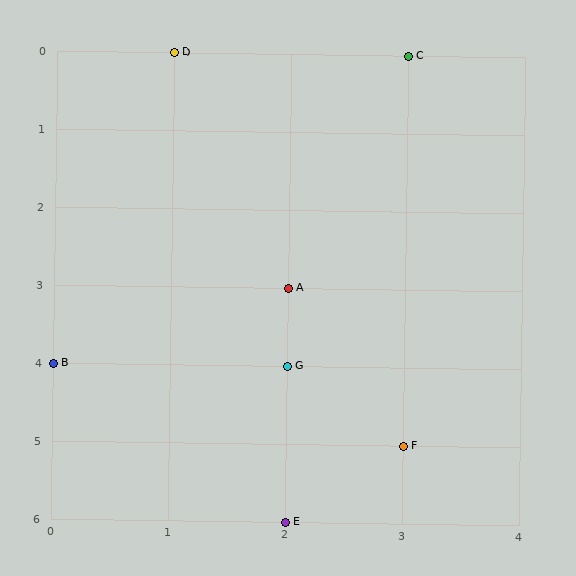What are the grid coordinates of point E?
Point E is at grid coordinates (2, 6).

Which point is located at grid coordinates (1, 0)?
Point D is at (1, 0).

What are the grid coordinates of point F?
Point F is at grid coordinates (3, 5).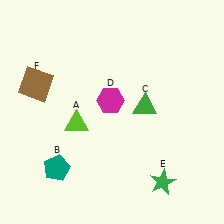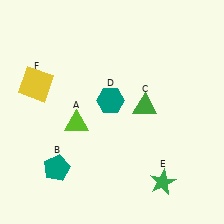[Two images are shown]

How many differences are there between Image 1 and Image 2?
There are 2 differences between the two images.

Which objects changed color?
D changed from magenta to teal. F changed from brown to yellow.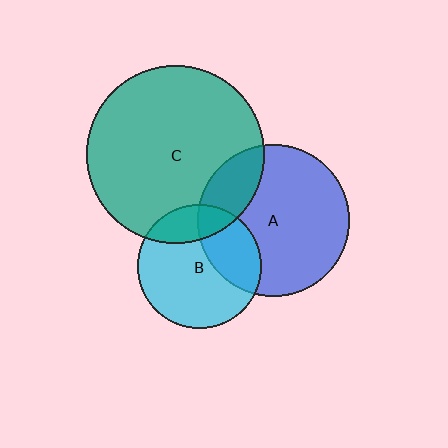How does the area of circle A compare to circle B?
Approximately 1.5 times.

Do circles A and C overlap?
Yes.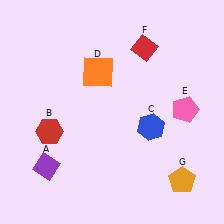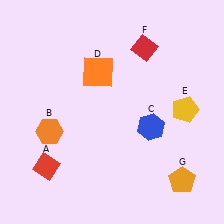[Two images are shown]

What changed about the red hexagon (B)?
In Image 1, B is red. In Image 2, it changed to orange.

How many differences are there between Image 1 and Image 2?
There are 3 differences between the two images.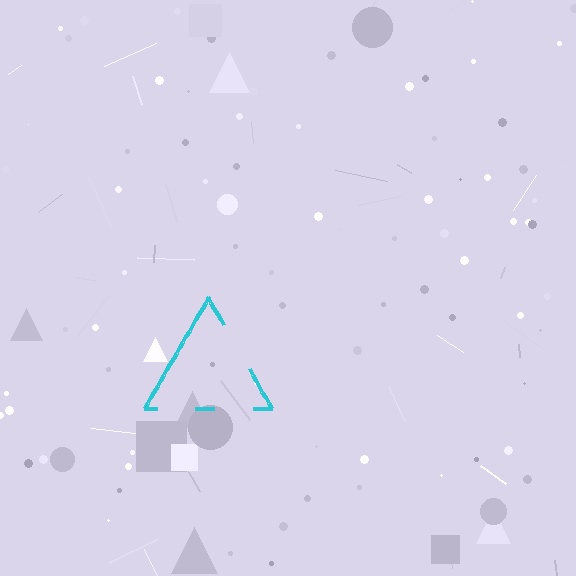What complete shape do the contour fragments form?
The contour fragments form a triangle.